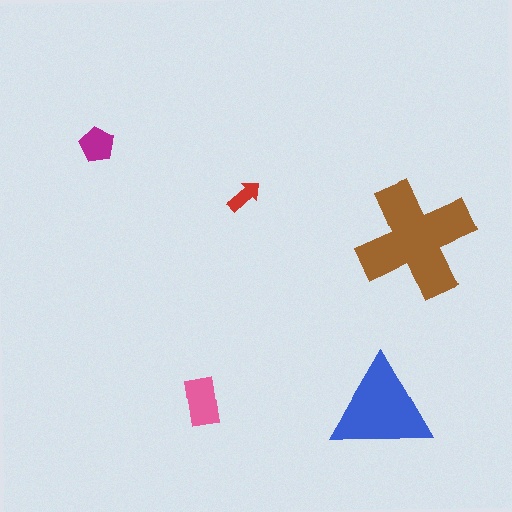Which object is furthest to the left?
The magenta pentagon is leftmost.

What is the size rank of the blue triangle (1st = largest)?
2nd.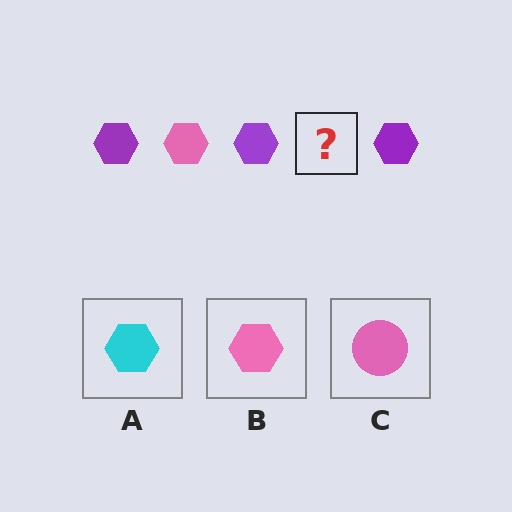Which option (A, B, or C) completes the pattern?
B.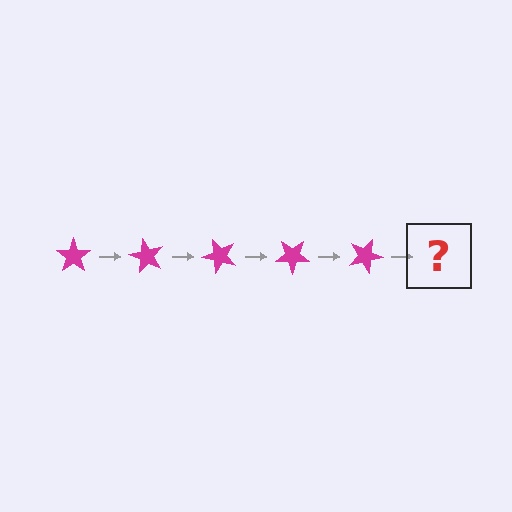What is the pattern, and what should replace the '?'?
The pattern is that the star rotates 60 degrees each step. The '?' should be a magenta star rotated 300 degrees.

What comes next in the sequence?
The next element should be a magenta star rotated 300 degrees.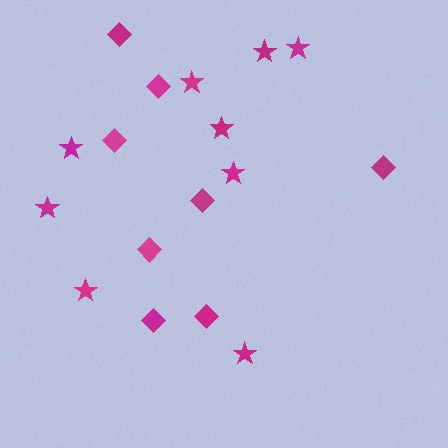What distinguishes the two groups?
There are 2 groups: one group of diamonds (8) and one group of stars (9).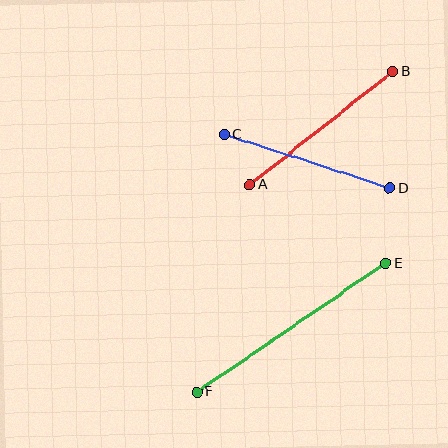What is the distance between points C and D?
The distance is approximately 174 pixels.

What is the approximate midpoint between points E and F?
The midpoint is at approximately (291, 328) pixels.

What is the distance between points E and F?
The distance is approximately 228 pixels.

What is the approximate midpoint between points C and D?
The midpoint is at approximately (307, 161) pixels.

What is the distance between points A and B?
The distance is approximately 182 pixels.